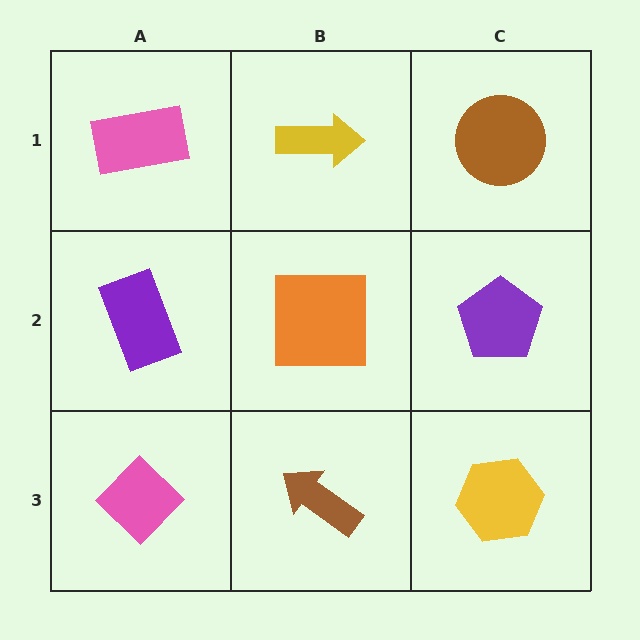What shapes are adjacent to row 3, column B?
An orange square (row 2, column B), a pink diamond (row 3, column A), a yellow hexagon (row 3, column C).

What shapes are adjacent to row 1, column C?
A purple pentagon (row 2, column C), a yellow arrow (row 1, column B).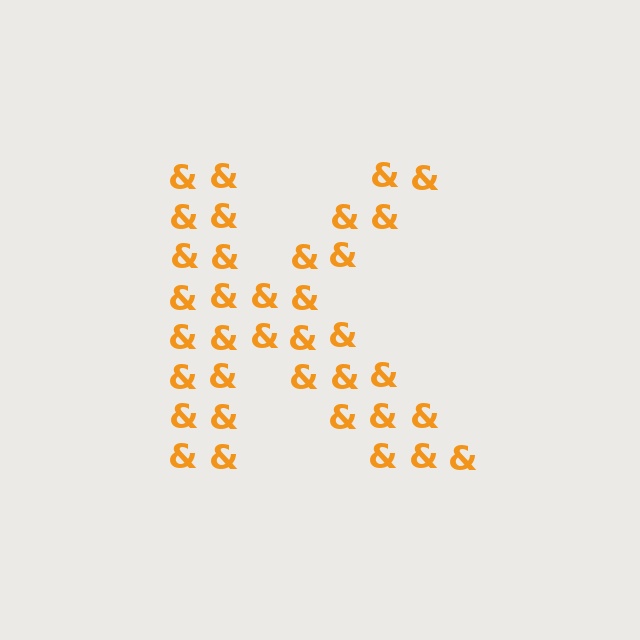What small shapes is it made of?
It is made of small ampersands.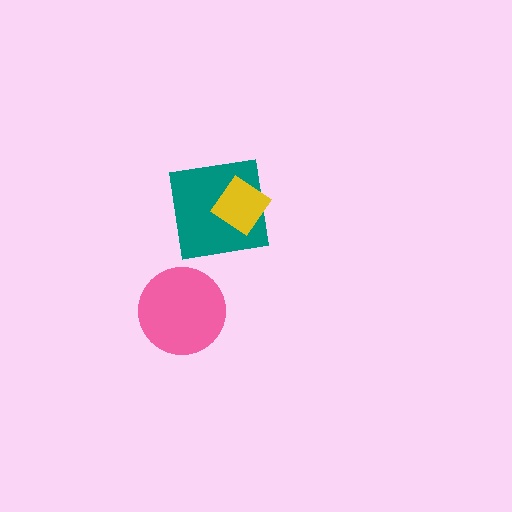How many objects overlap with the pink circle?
0 objects overlap with the pink circle.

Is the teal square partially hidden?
Yes, it is partially covered by another shape.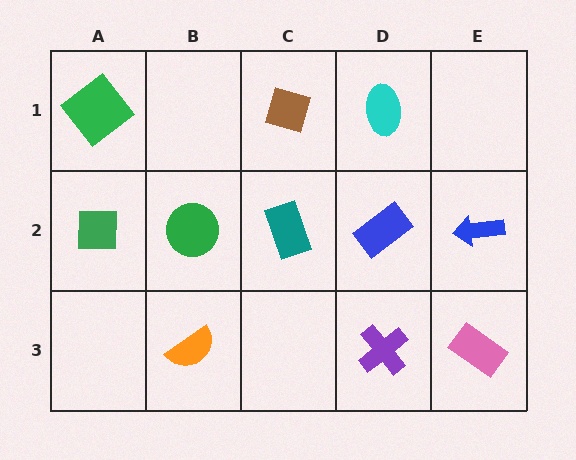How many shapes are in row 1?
3 shapes.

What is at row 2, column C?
A teal rectangle.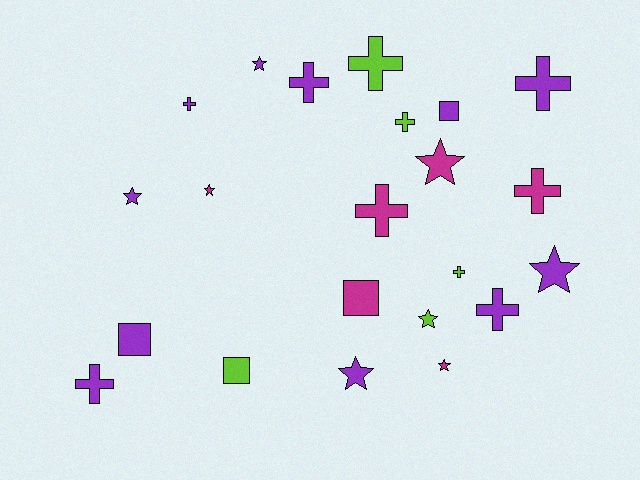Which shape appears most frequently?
Cross, with 10 objects.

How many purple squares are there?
There are 2 purple squares.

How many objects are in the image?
There are 22 objects.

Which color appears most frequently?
Purple, with 11 objects.